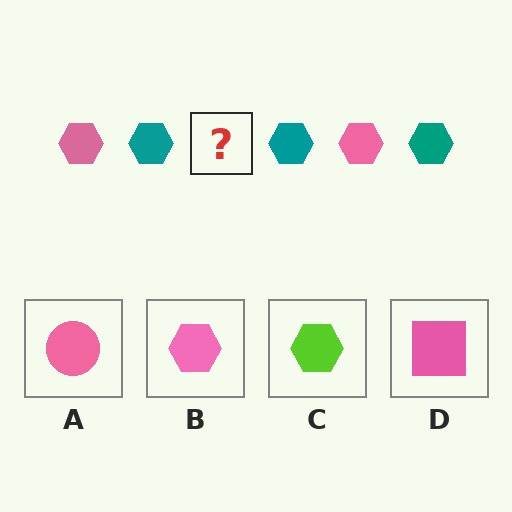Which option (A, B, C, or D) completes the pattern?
B.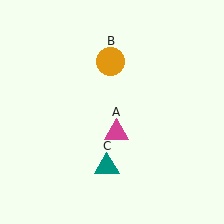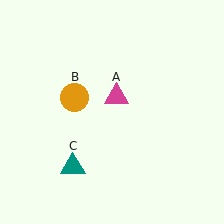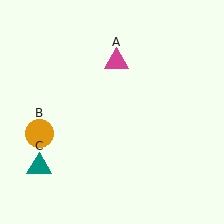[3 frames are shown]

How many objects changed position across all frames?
3 objects changed position: magenta triangle (object A), orange circle (object B), teal triangle (object C).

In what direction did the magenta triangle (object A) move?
The magenta triangle (object A) moved up.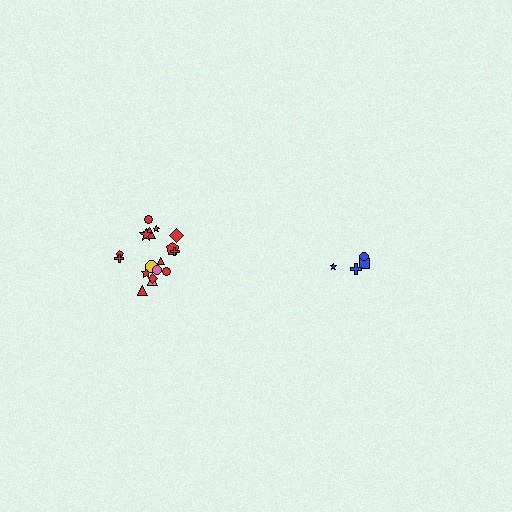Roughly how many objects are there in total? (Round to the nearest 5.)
Roughly 20 objects in total.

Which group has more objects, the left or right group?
The left group.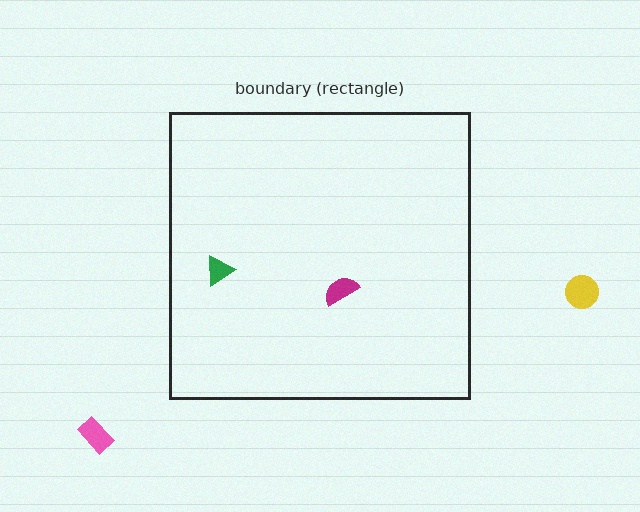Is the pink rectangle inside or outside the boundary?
Outside.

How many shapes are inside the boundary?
2 inside, 2 outside.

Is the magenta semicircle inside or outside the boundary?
Inside.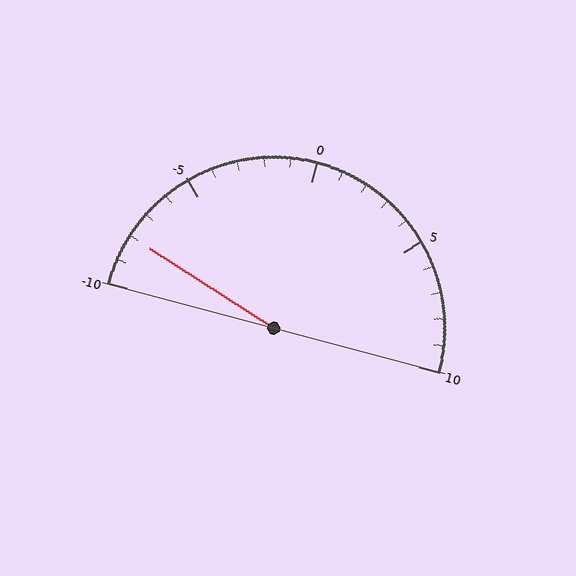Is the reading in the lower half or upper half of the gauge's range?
The reading is in the lower half of the range (-10 to 10).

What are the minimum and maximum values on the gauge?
The gauge ranges from -10 to 10.